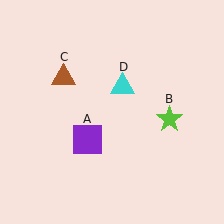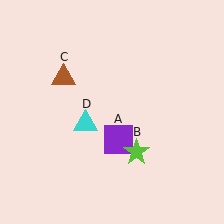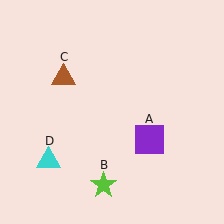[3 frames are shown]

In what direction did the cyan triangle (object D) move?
The cyan triangle (object D) moved down and to the left.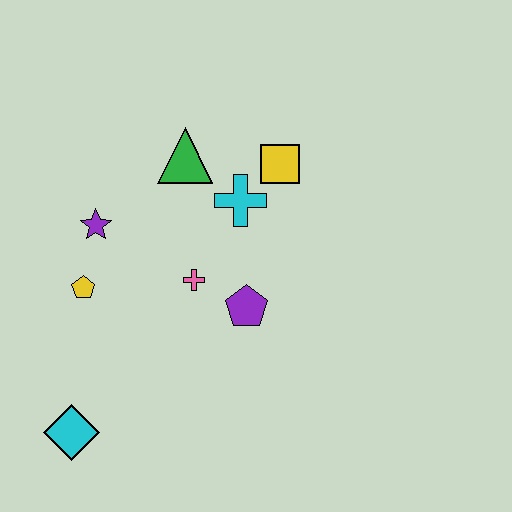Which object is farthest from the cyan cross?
The cyan diamond is farthest from the cyan cross.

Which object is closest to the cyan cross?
The yellow square is closest to the cyan cross.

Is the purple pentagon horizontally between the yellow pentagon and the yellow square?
Yes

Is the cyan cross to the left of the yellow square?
Yes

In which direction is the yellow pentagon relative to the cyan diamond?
The yellow pentagon is above the cyan diamond.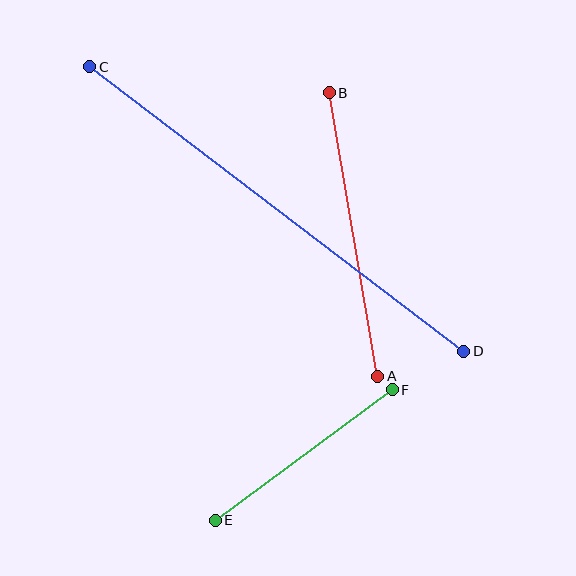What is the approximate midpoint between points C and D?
The midpoint is at approximately (277, 209) pixels.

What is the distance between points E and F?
The distance is approximately 220 pixels.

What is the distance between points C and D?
The distance is approximately 470 pixels.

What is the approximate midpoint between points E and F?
The midpoint is at approximately (304, 455) pixels.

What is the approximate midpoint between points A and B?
The midpoint is at approximately (353, 234) pixels.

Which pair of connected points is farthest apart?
Points C and D are farthest apart.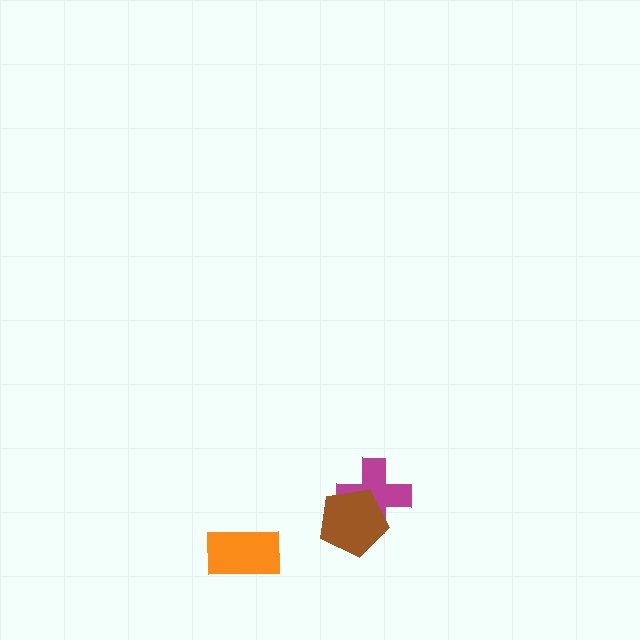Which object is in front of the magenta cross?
The brown pentagon is in front of the magenta cross.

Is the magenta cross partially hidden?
Yes, it is partially covered by another shape.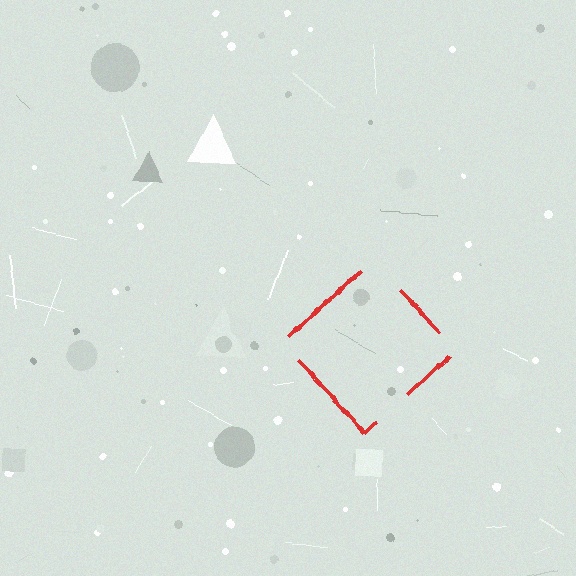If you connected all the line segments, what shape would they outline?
They would outline a diamond.